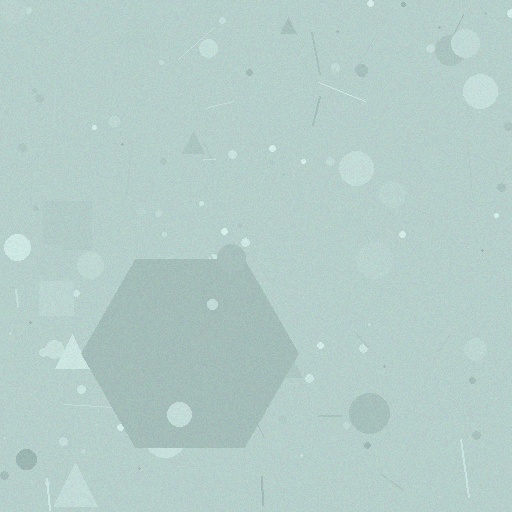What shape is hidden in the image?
A hexagon is hidden in the image.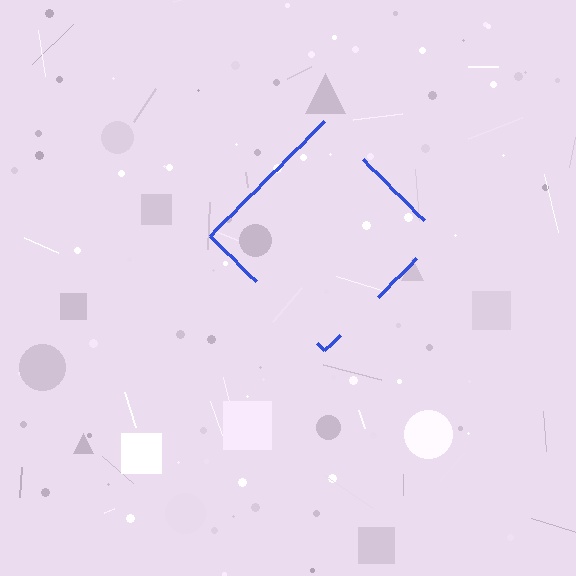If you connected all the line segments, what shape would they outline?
They would outline a diamond.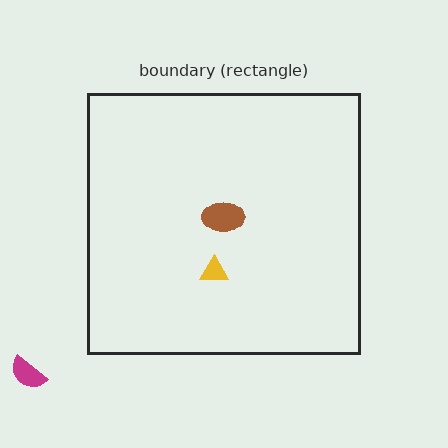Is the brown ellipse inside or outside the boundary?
Inside.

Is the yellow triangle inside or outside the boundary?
Inside.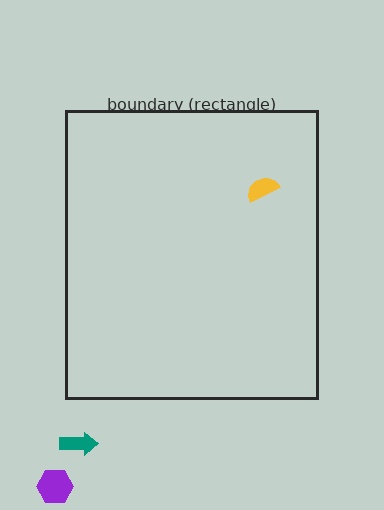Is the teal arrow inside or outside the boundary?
Outside.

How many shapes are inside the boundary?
1 inside, 2 outside.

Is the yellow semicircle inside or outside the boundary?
Inside.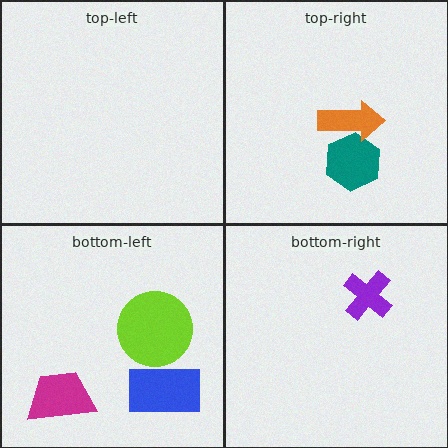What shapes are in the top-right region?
The teal hexagon, the orange arrow.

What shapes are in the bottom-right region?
The purple cross.